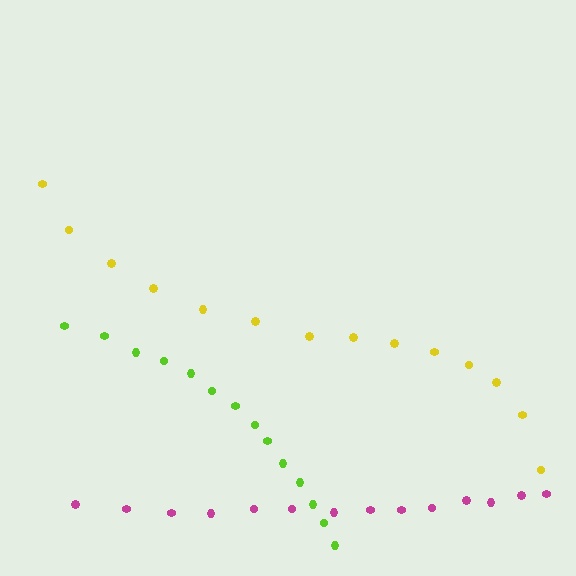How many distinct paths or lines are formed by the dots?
There are 3 distinct paths.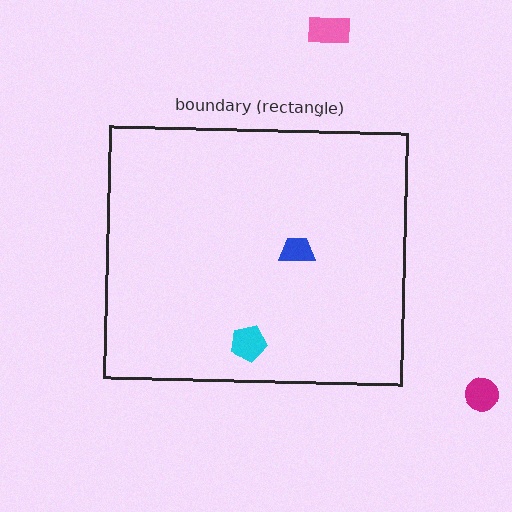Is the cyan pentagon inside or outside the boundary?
Inside.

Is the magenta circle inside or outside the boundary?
Outside.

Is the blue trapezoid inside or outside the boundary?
Inside.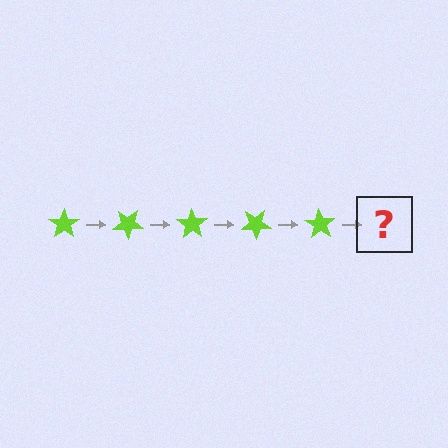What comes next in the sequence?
The next element should be a lime star rotated 175 degrees.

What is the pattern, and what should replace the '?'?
The pattern is that the star rotates 35 degrees each step. The '?' should be a lime star rotated 175 degrees.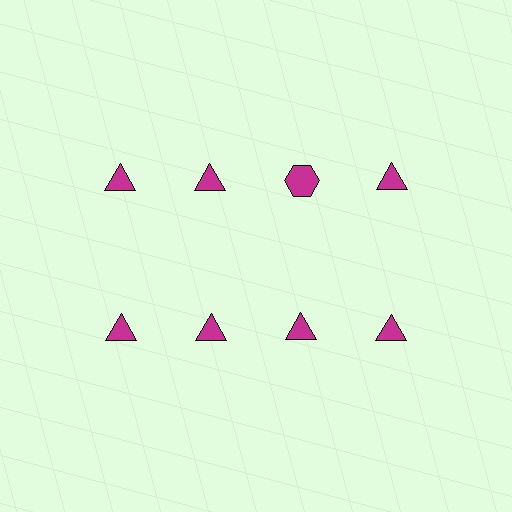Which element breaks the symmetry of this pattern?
The magenta hexagon in the top row, center column breaks the symmetry. All other shapes are magenta triangles.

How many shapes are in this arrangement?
There are 8 shapes arranged in a grid pattern.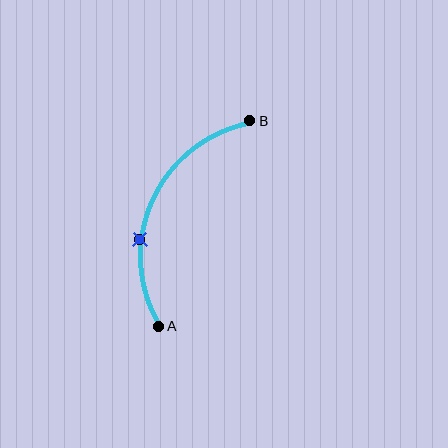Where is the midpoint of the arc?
The arc midpoint is the point on the curve farthest from the straight line joining A and B. It sits to the left of that line.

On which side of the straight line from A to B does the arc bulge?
The arc bulges to the left of the straight line connecting A and B.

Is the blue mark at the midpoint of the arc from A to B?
No. The blue mark lies on the arc but is closer to endpoint A. The arc midpoint would be at the point on the curve equidistant along the arc from both A and B.